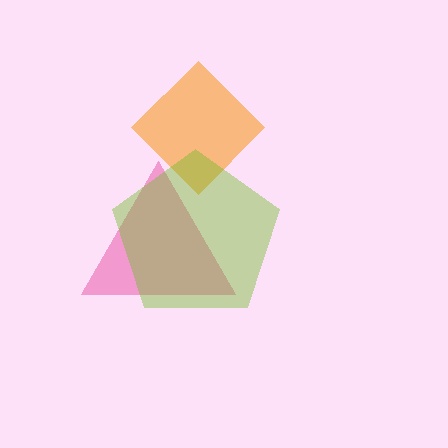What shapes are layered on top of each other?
The layered shapes are: a pink triangle, an orange diamond, a lime pentagon.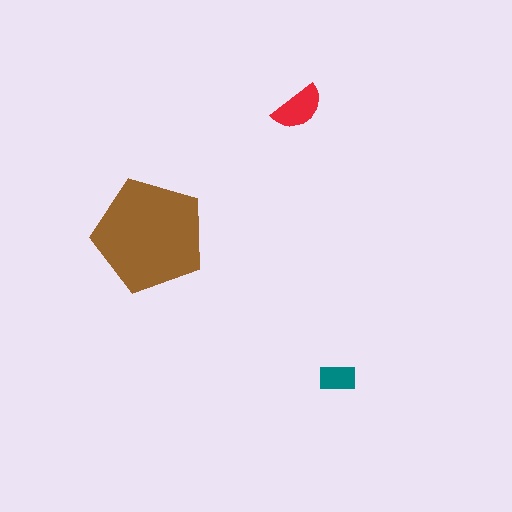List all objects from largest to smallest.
The brown pentagon, the red semicircle, the teal rectangle.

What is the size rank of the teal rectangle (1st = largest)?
3rd.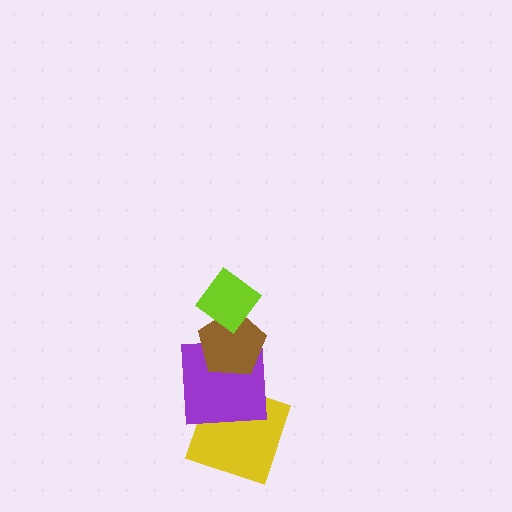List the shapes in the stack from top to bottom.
From top to bottom: the lime diamond, the brown pentagon, the purple square, the yellow square.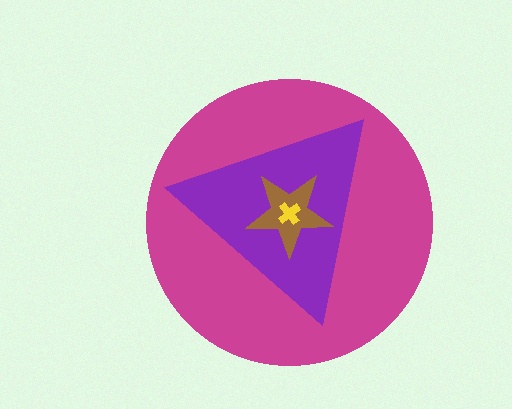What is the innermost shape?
The yellow cross.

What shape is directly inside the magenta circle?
The purple triangle.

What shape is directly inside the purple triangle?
The brown star.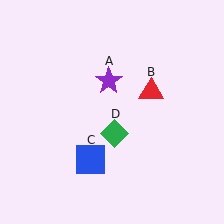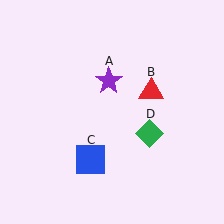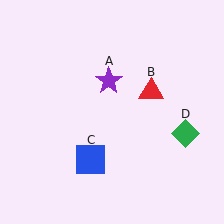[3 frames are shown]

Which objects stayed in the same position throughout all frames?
Purple star (object A) and red triangle (object B) and blue square (object C) remained stationary.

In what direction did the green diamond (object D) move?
The green diamond (object D) moved right.